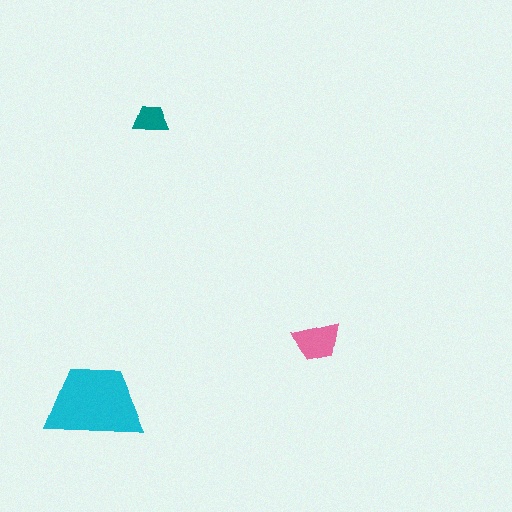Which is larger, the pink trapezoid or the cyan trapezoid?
The cyan one.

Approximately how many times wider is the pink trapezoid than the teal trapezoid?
About 1.5 times wider.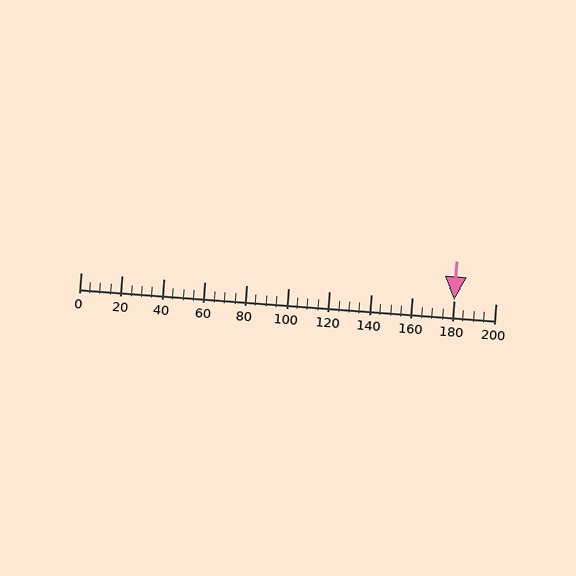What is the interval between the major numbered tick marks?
The major tick marks are spaced 20 units apart.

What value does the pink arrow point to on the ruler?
The pink arrow points to approximately 180.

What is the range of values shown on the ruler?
The ruler shows values from 0 to 200.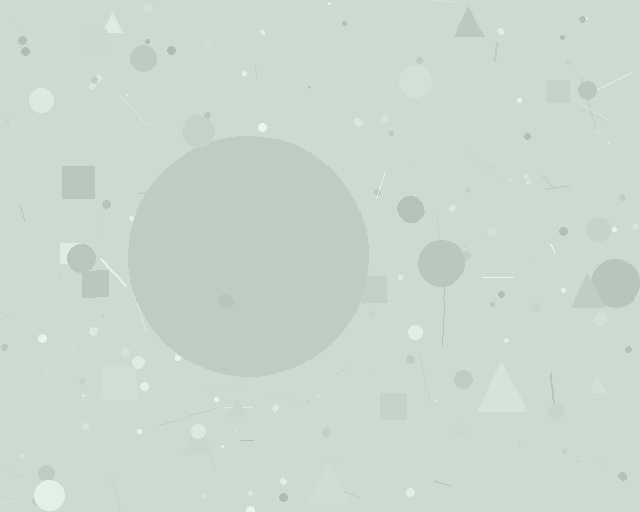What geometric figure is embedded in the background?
A circle is embedded in the background.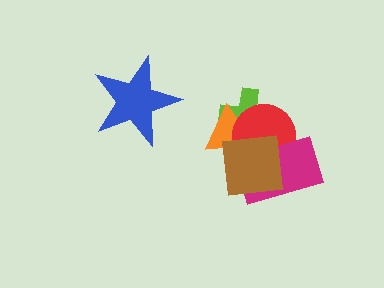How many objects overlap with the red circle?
4 objects overlap with the red circle.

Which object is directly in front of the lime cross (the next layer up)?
The orange triangle is directly in front of the lime cross.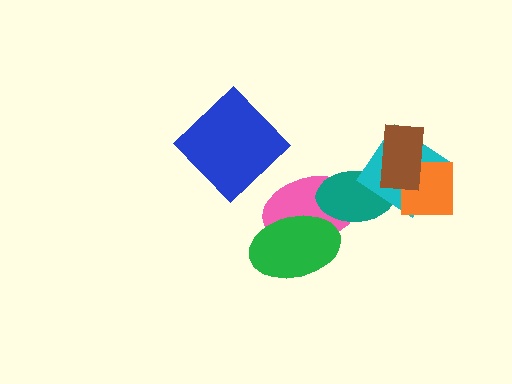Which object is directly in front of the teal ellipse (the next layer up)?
The cyan diamond is directly in front of the teal ellipse.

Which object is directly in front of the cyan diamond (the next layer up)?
The orange square is directly in front of the cyan diamond.